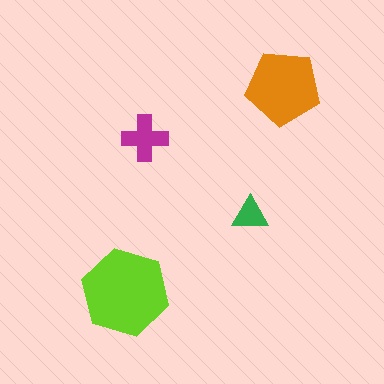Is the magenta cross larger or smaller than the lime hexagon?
Smaller.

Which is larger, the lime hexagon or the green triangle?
The lime hexagon.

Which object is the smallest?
The green triangle.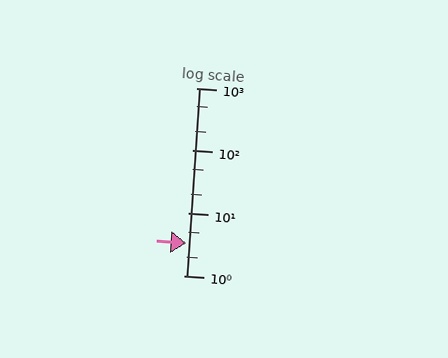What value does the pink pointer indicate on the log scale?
The pointer indicates approximately 3.3.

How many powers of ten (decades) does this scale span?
The scale spans 3 decades, from 1 to 1000.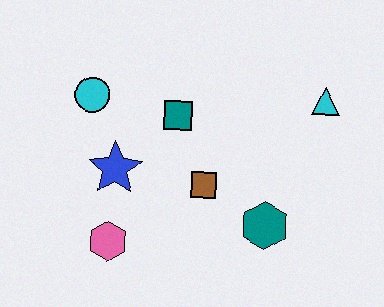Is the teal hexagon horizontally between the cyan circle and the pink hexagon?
No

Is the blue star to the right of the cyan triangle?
No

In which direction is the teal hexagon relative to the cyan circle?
The teal hexagon is to the right of the cyan circle.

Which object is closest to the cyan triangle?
The teal hexagon is closest to the cyan triangle.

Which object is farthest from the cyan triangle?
The pink hexagon is farthest from the cyan triangle.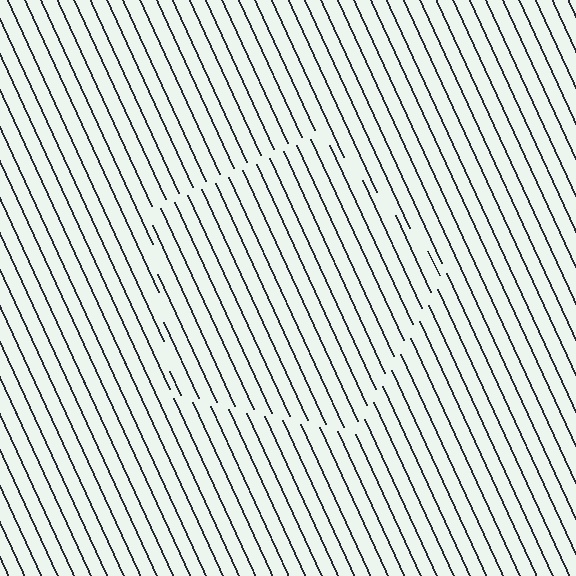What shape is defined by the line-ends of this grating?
An illusory pentagon. The interior of the shape contains the same grating, shifted by half a period — the contour is defined by the phase discontinuity where line-ends from the inner and outer gratings abut.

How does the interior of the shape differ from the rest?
The interior of the shape contains the same grating, shifted by half a period — the contour is defined by the phase discontinuity where line-ends from the inner and outer gratings abut.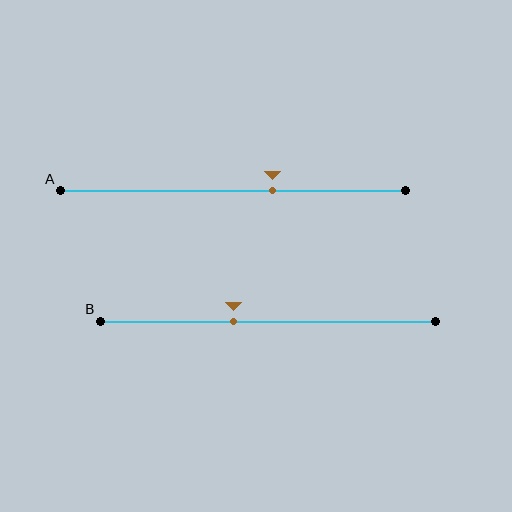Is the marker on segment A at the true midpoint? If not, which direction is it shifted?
No, the marker on segment A is shifted to the right by about 11% of the segment length.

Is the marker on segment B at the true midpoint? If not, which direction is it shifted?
No, the marker on segment B is shifted to the left by about 10% of the segment length.